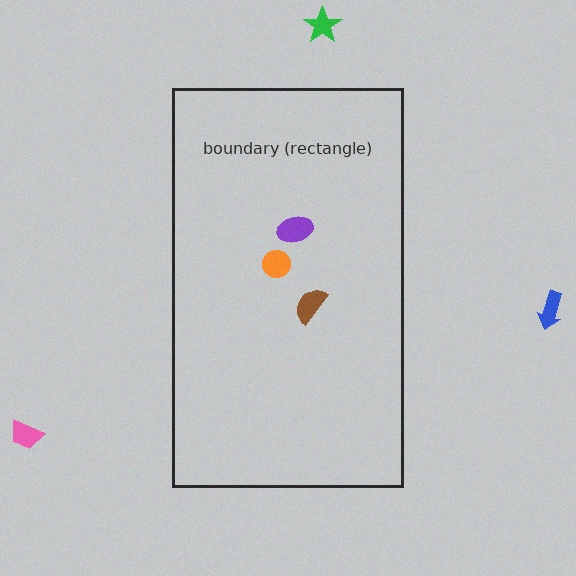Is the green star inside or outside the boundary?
Outside.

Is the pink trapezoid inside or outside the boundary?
Outside.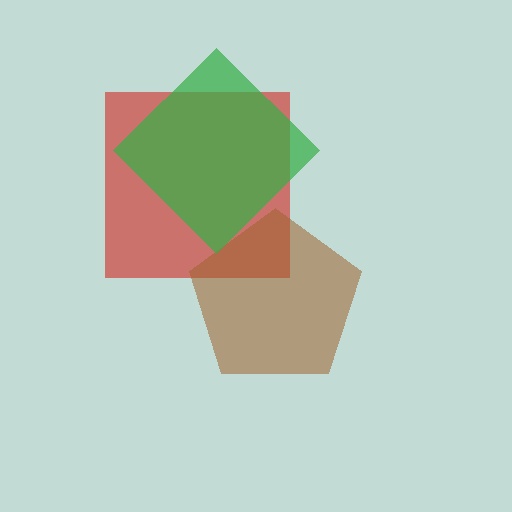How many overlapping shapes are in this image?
There are 3 overlapping shapes in the image.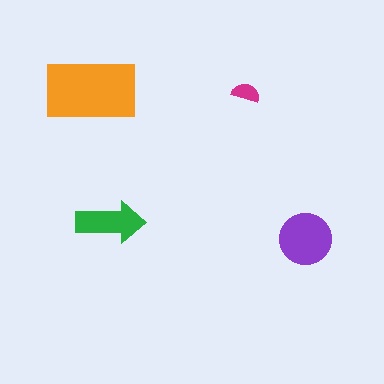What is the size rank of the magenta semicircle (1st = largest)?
4th.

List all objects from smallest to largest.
The magenta semicircle, the green arrow, the purple circle, the orange rectangle.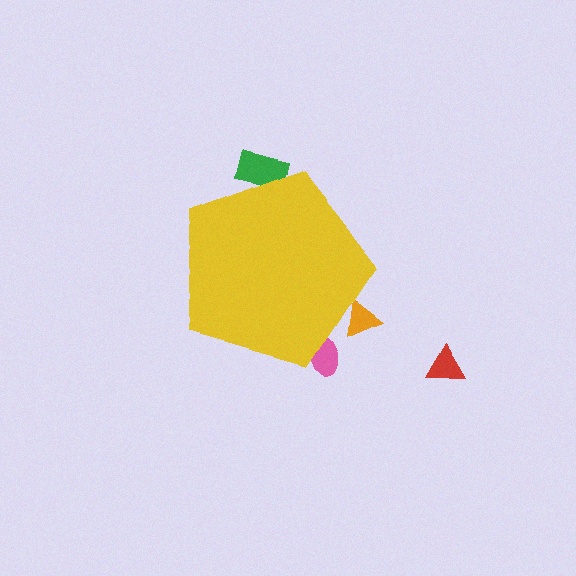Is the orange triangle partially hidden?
Yes, the orange triangle is partially hidden behind the yellow pentagon.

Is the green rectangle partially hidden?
Yes, the green rectangle is partially hidden behind the yellow pentagon.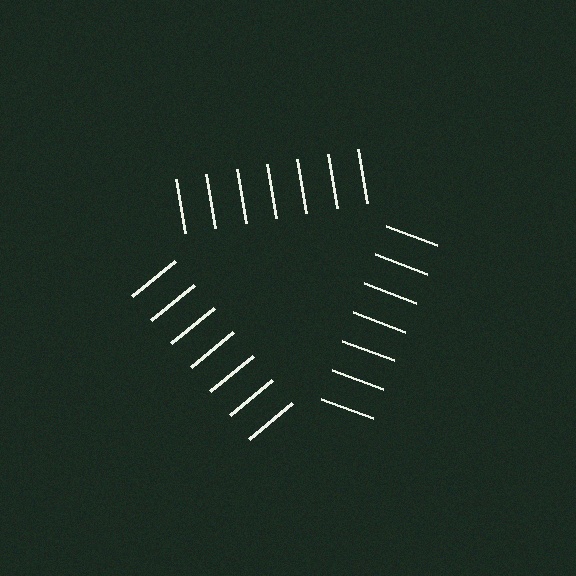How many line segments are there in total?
21 — 7 along each of the 3 edges.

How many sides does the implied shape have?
3 sides — the line-ends trace a triangle.